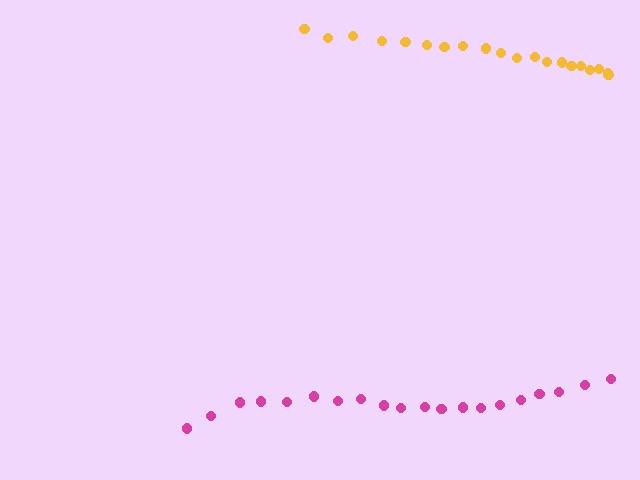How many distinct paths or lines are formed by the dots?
There are 2 distinct paths.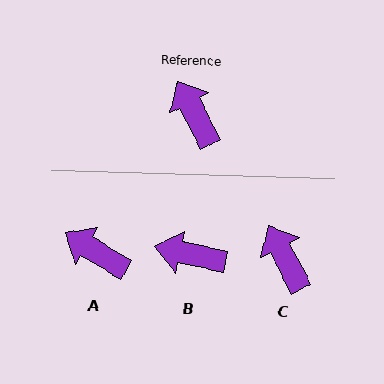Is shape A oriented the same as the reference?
No, it is off by about 32 degrees.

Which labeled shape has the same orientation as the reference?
C.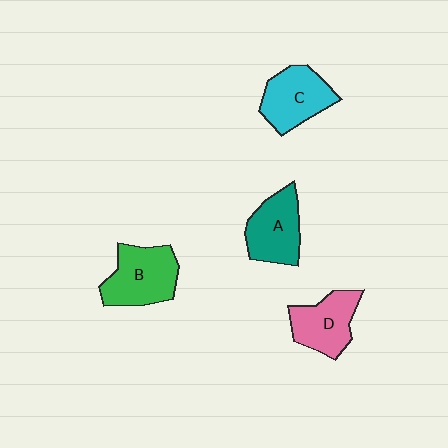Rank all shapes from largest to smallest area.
From largest to smallest: B (green), C (cyan), A (teal), D (pink).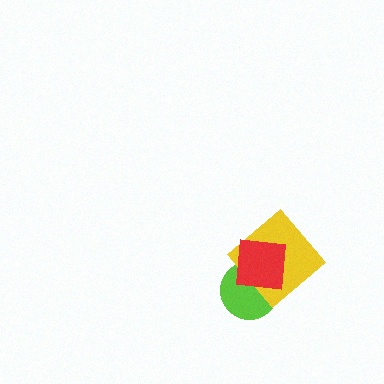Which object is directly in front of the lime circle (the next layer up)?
The yellow diamond is directly in front of the lime circle.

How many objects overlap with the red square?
2 objects overlap with the red square.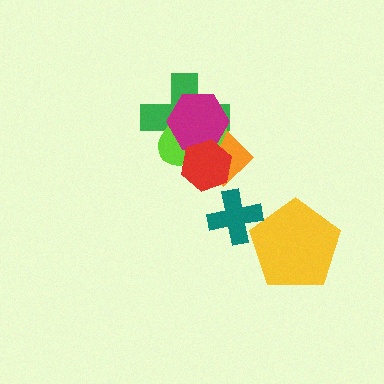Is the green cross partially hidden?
Yes, it is partially covered by another shape.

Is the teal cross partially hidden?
No, no other shape covers it.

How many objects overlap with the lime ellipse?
4 objects overlap with the lime ellipse.